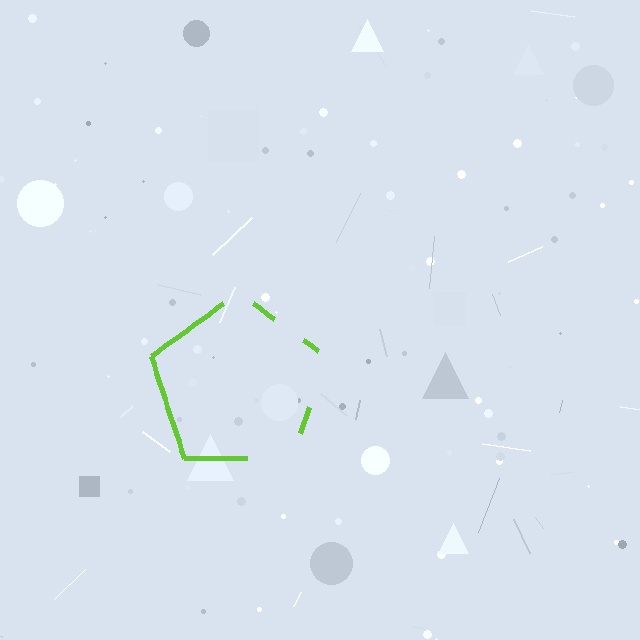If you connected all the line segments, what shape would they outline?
They would outline a pentagon.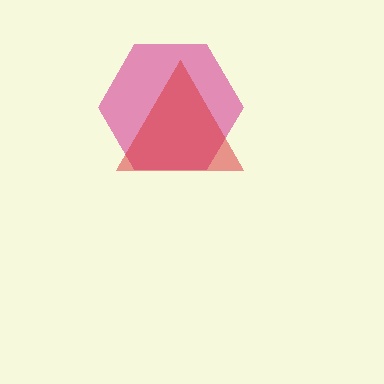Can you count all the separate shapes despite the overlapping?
Yes, there are 2 separate shapes.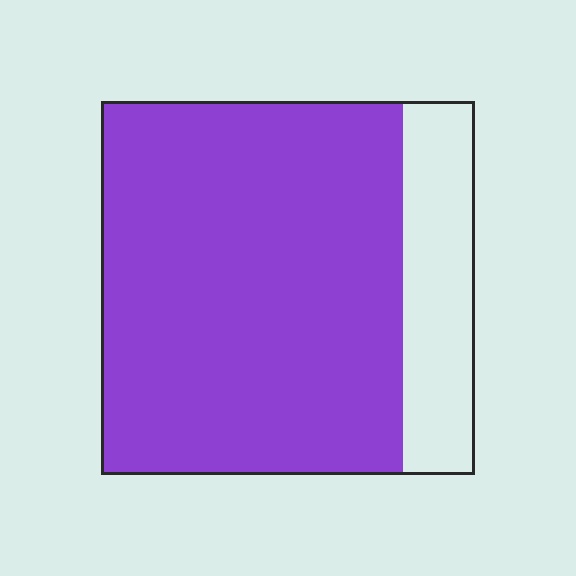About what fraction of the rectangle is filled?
About four fifths (4/5).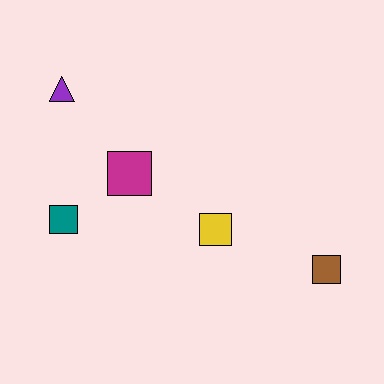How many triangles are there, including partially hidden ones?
There is 1 triangle.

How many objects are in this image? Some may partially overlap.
There are 5 objects.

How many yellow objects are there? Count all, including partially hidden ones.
There is 1 yellow object.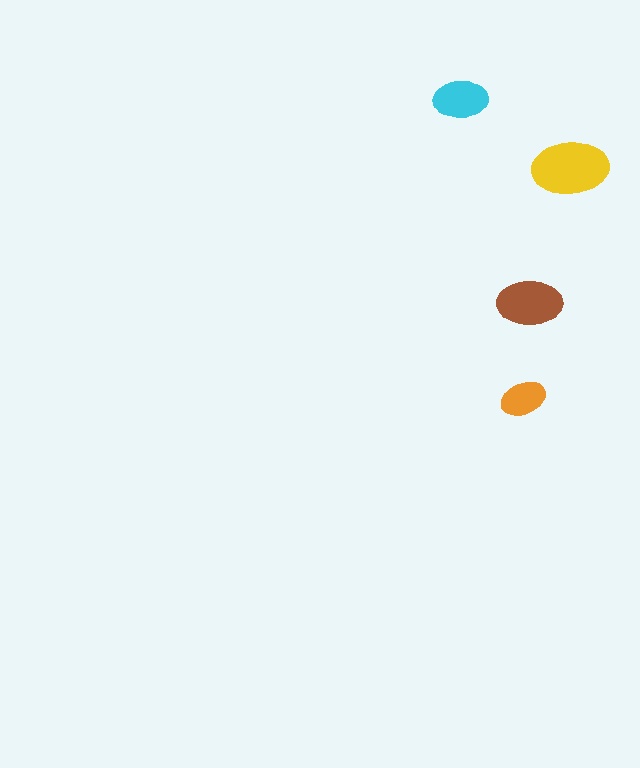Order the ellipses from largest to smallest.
the yellow one, the brown one, the cyan one, the orange one.